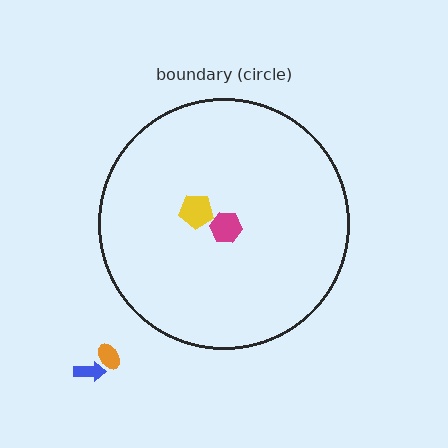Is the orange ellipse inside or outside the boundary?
Outside.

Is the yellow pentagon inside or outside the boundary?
Inside.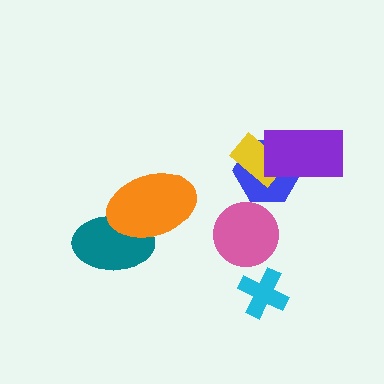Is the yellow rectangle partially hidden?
Yes, it is partially covered by another shape.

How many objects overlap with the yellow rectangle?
2 objects overlap with the yellow rectangle.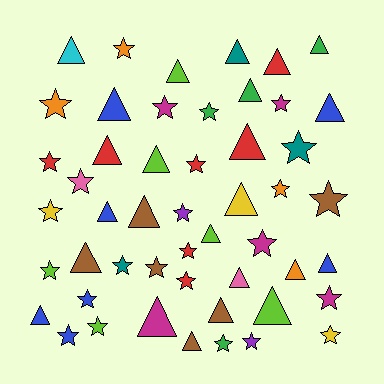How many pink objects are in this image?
There are 2 pink objects.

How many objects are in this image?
There are 50 objects.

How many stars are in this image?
There are 26 stars.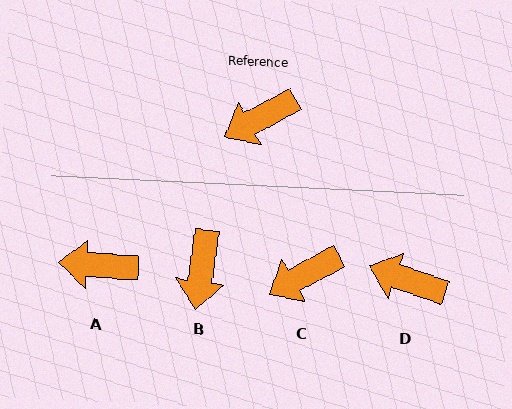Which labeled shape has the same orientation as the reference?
C.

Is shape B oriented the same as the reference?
No, it is off by about 53 degrees.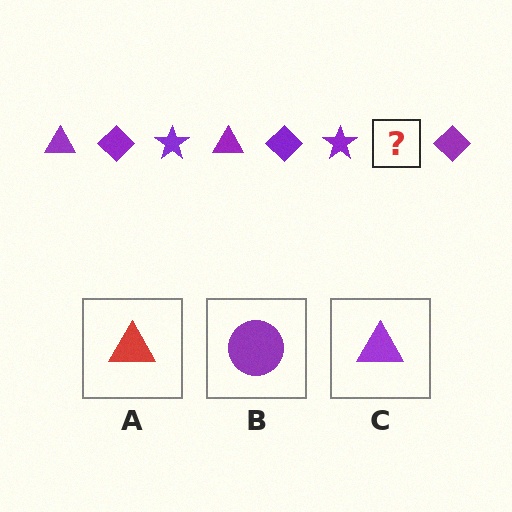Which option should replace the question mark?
Option C.